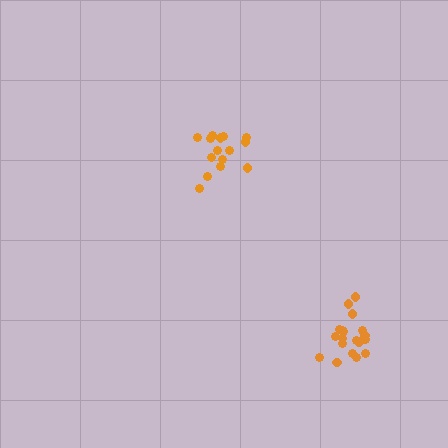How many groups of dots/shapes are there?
There are 2 groups.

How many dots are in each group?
Group 1: 15 dots, Group 2: 19 dots (34 total).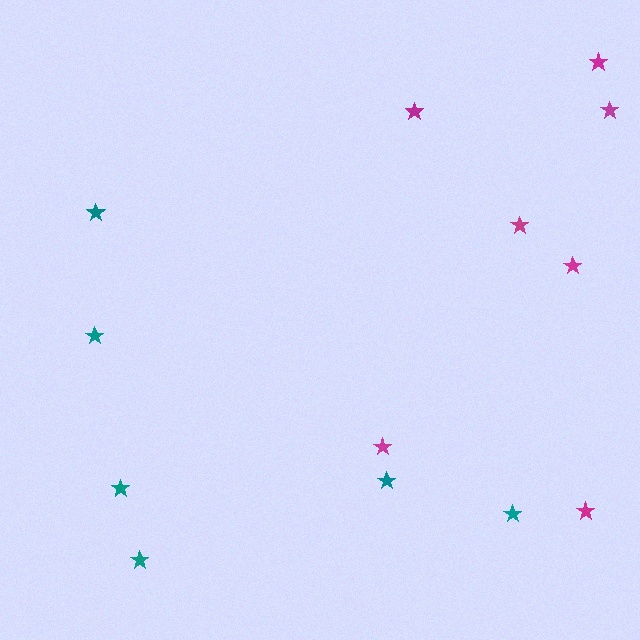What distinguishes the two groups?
There are 2 groups: one group of teal stars (6) and one group of magenta stars (7).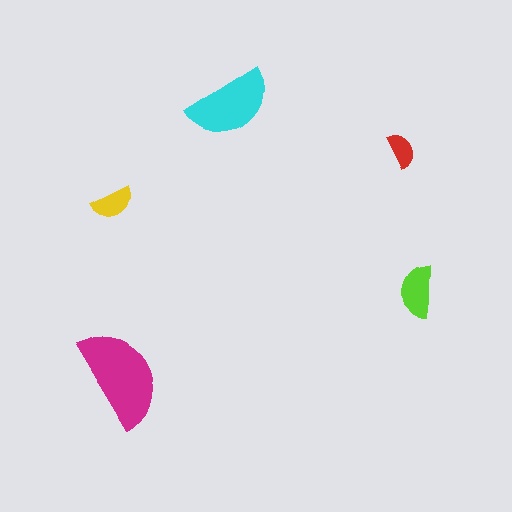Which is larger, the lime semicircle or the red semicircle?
The lime one.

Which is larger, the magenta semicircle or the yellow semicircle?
The magenta one.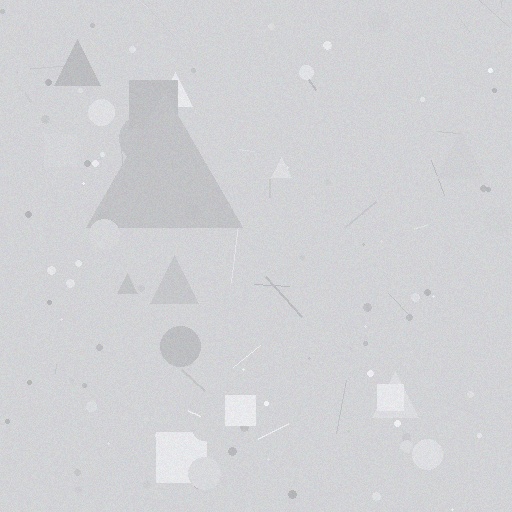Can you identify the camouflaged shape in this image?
The camouflaged shape is a triangle.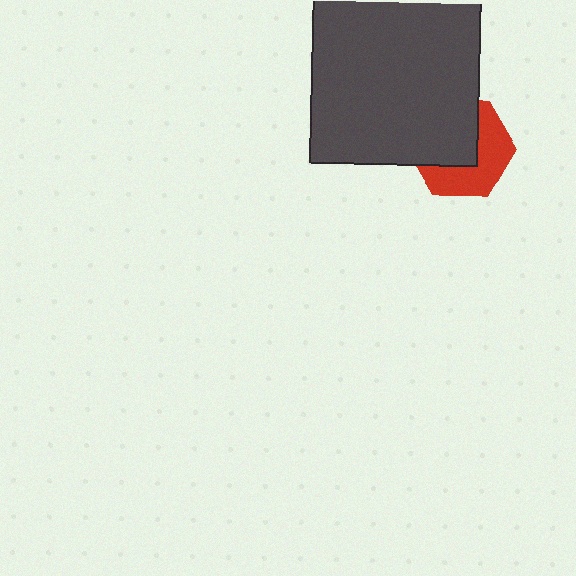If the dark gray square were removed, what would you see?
You would see the complete red hexagon.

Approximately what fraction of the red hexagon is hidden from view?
Roughly 52% of the red hexagon is hidden behind the dark gray square.